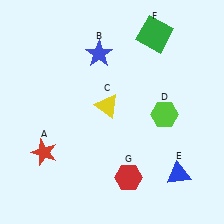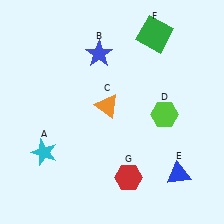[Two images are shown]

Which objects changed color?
A changed from red to cyan. C changed from yellow to orange.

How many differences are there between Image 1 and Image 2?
There are 2 differences between the two images.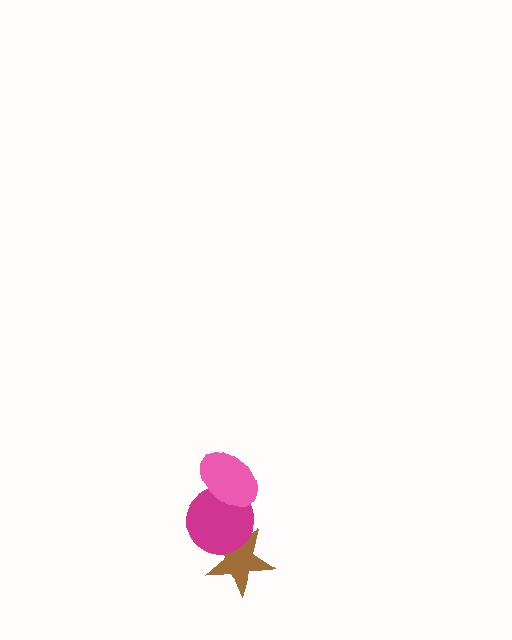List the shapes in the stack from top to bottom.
From top to bottom: the pink ellipse, the magenta circle, the brown star.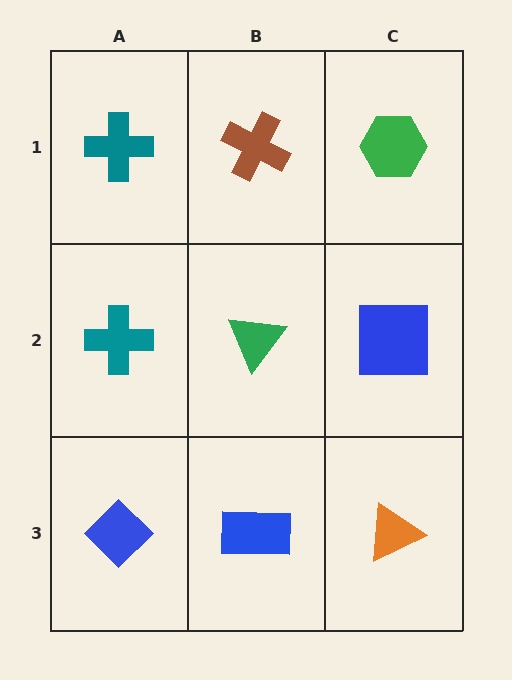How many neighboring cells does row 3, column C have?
2.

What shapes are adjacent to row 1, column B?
A green triangle (row 2, column B), a teal cross (row 1, column A), a green hexagon (row 1, column C).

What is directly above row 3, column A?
A teal cross.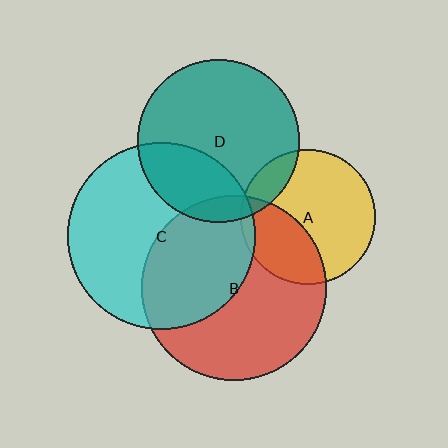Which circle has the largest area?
Circle C (cyan).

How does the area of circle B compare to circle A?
Approximately 1.9 times.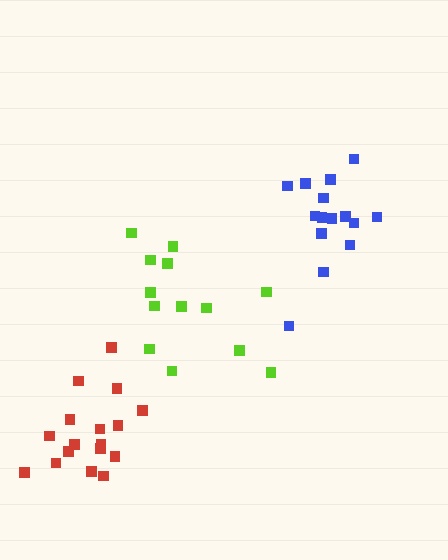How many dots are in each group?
Group 1: 13 dots, Group 2: 18 dots, Group 3: 15 dots (46 total).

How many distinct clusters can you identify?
There are 3 distinct clusters.